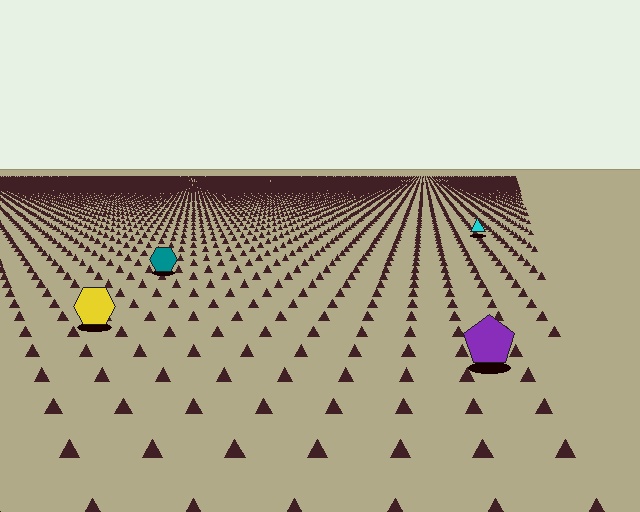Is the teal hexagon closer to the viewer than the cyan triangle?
Yes. The teal hexagon is closer — you can tell from the texture gradient: the ground texture is coarser near it.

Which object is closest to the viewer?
The purple pentagon is closest. The texture marks near it are larger and more spread out.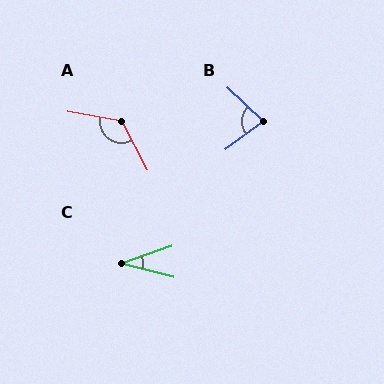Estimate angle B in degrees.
Approximately 80 degrees.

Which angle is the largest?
A, at approximately 128 degrees.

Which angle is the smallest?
C, at approximately 33 degrees.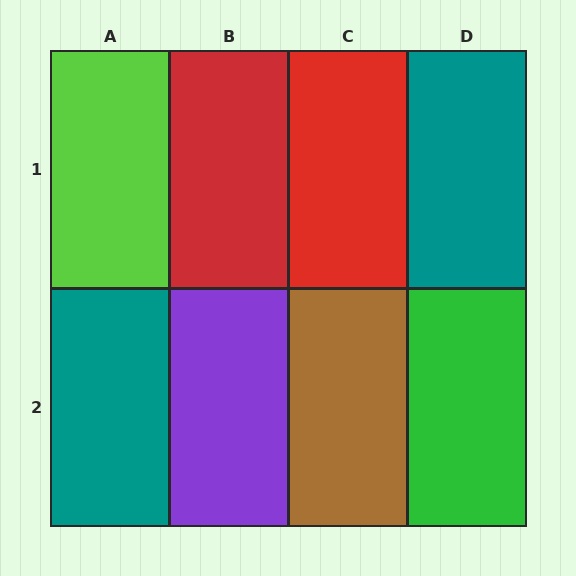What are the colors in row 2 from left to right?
Teal, purple, brown, green.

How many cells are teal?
2 cells are teal.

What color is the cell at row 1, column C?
Red.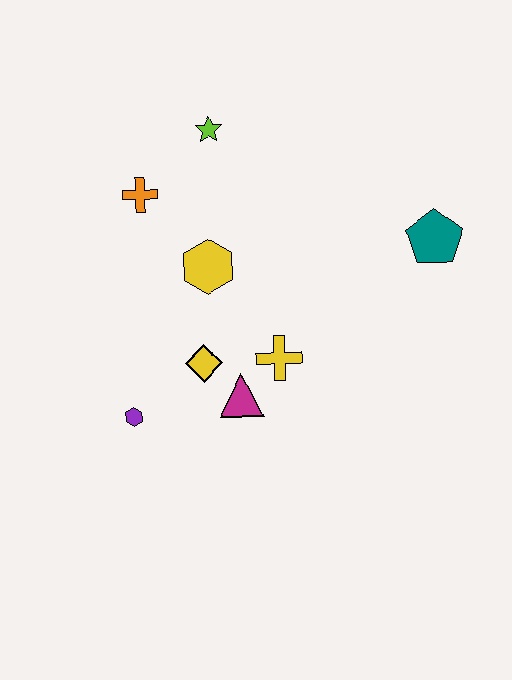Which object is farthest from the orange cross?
The teal pentagon is farthest from the orange cross.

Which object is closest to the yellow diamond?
The magenta triangle is closest to the yellow diamond.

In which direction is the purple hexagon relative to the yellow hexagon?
The purple hexagon is below the yellow hexagon.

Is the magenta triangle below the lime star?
Yes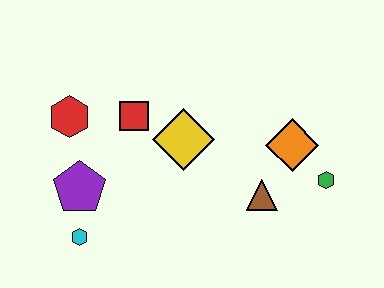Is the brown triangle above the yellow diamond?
No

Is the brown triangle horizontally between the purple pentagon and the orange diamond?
Yes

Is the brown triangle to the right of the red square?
Yes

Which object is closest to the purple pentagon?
The cyan hexagon is closest to the purple pentagon.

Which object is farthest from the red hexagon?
The green hexagon is farthest from the red hexagon.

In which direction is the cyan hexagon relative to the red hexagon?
The cyan hexagon is below the red hexagon.